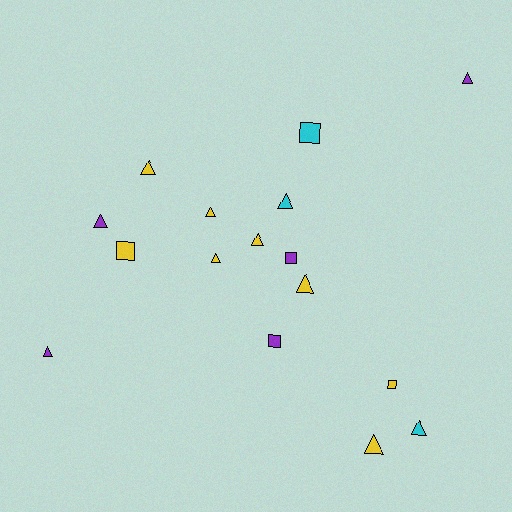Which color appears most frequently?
Yellow, with 8 objects.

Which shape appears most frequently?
Triangle, with 11 objects.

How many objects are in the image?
There are 16 objects.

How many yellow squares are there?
There are 2 yellow squares.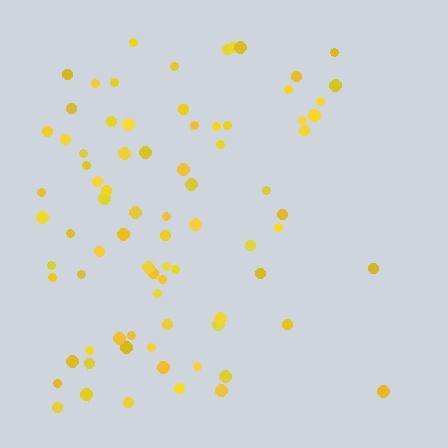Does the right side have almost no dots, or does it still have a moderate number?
Still a moderate number, just noticeably fewer than the left.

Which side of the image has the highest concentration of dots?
The left.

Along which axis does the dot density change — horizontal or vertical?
Horizontal.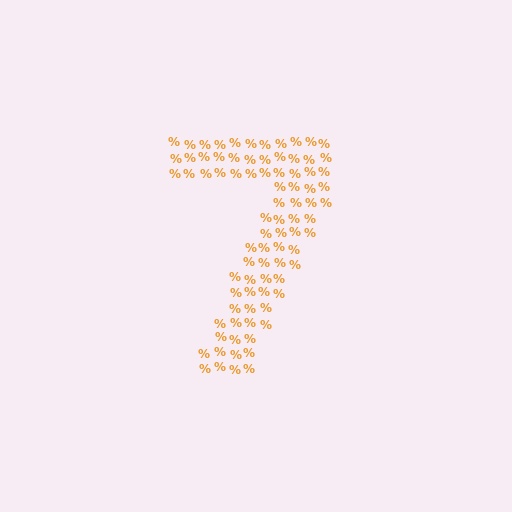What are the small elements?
The small elements are percent signs.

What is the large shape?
The large shape is the digit 7.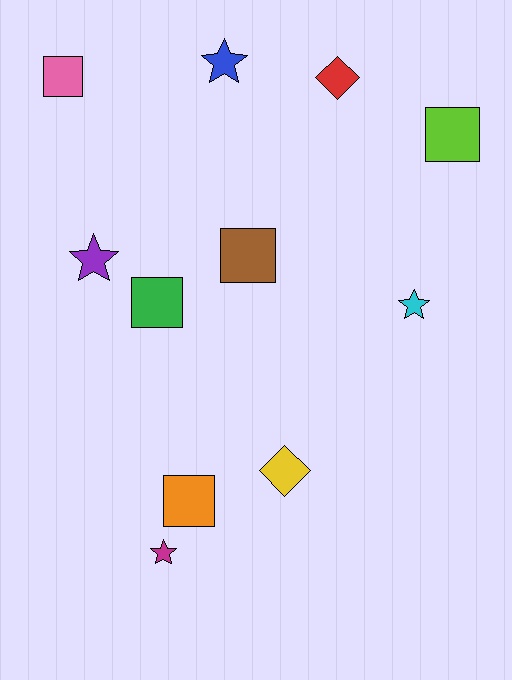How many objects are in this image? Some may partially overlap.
There are 11 objects.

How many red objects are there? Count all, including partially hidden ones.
There is 1 red object.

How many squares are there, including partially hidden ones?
There are 5 squares.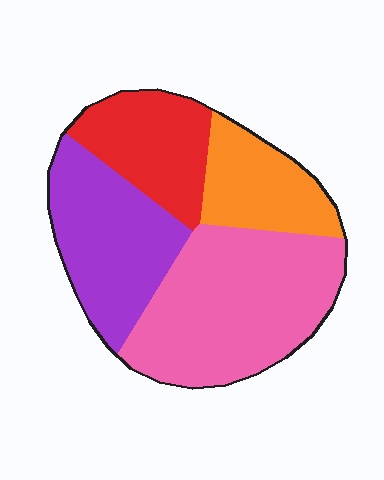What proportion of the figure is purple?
Purple takes up about one quarter (1/4) of the figure.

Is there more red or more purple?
Purple.